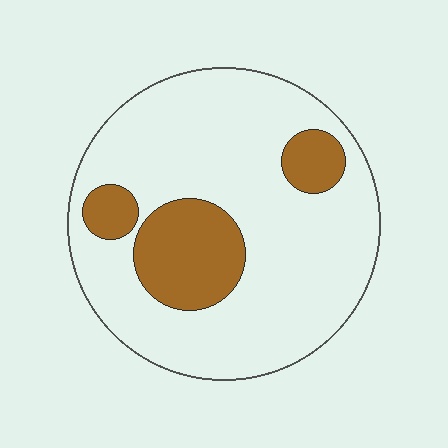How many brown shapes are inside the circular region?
3.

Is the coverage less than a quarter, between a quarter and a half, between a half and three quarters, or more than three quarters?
Less than a quarter.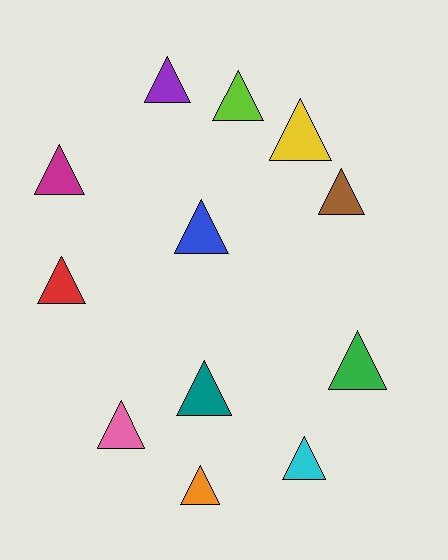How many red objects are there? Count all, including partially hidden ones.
There is 1 red object.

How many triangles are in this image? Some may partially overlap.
There are 12 triangles.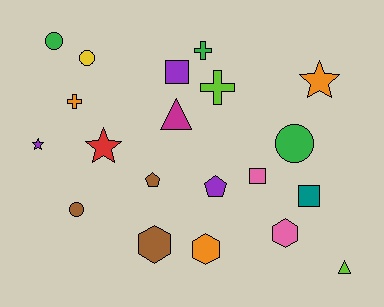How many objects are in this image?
There are 20 objects.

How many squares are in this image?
There are 3 squares.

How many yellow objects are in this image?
There is 1 yellow object.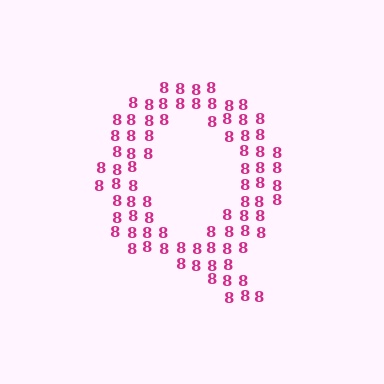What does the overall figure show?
The overall figure shows the letter Q.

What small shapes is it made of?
It is made of small digit 8's.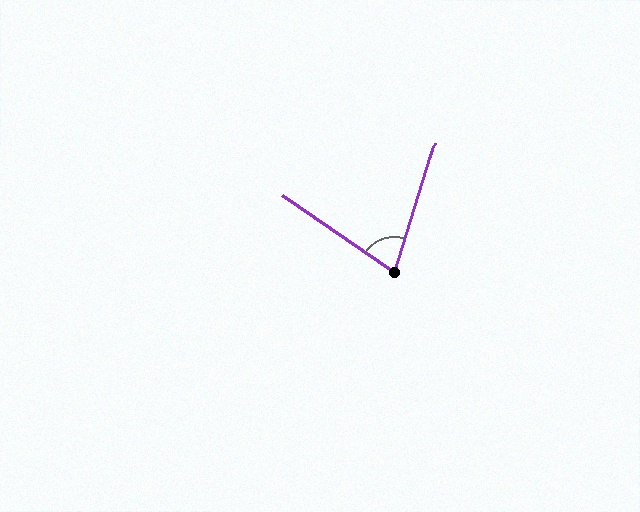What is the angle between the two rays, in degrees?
Approximately 73 degrees.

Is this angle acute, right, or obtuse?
It is acute.